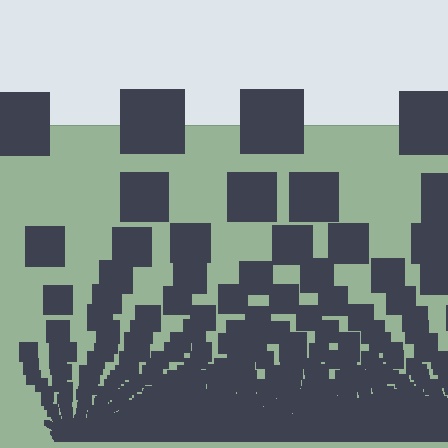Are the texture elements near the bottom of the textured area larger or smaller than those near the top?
Smaller. The gradient is inverted — elements near the bottom are smaller and denser.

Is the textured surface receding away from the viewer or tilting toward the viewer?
The surface appears to tilt toward the viewer. Texture elements get larger and sparser toward the top.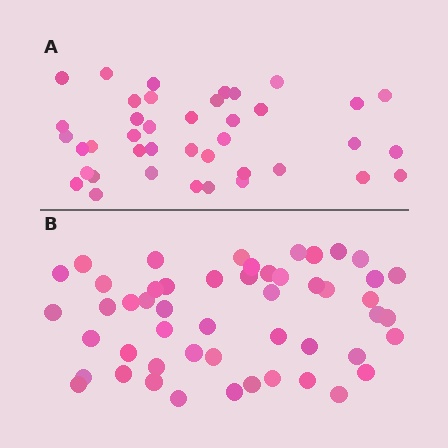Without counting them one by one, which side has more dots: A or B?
Region B (the bottom region) has more dots.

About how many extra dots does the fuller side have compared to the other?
Region B has roughly 12 or so more dots than region A.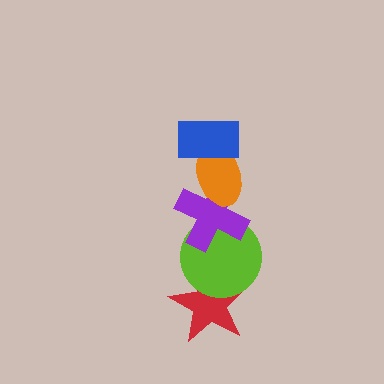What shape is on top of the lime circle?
The purple cross is on top of the lime circle.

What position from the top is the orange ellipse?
The orange ellipse is 2nd from the top.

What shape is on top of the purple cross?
The orange ellipse is on top of the purple cross.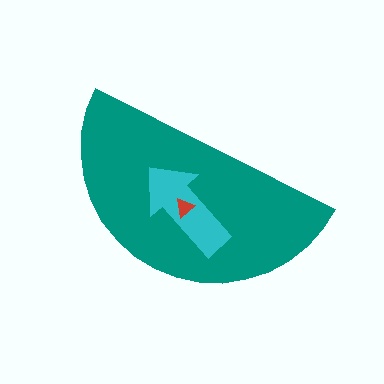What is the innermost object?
The red triangle.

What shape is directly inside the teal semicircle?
The cyan arrow.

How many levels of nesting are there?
3.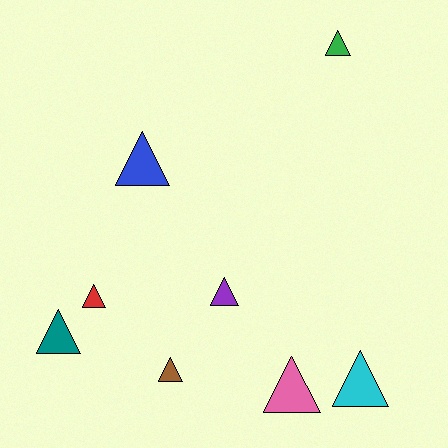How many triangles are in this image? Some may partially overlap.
There are 8 triangles.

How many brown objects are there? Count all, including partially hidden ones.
There is 1 brown object.